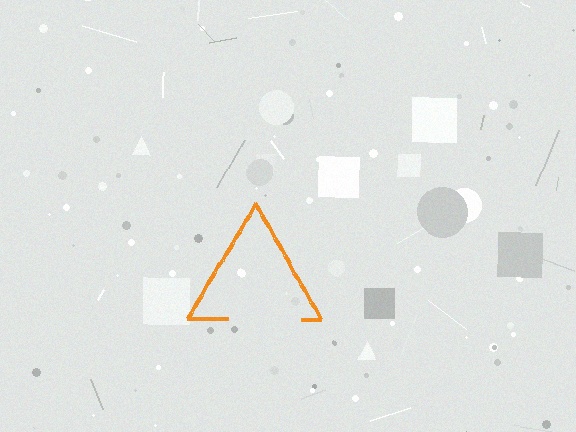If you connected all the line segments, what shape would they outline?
They would outline a triangle.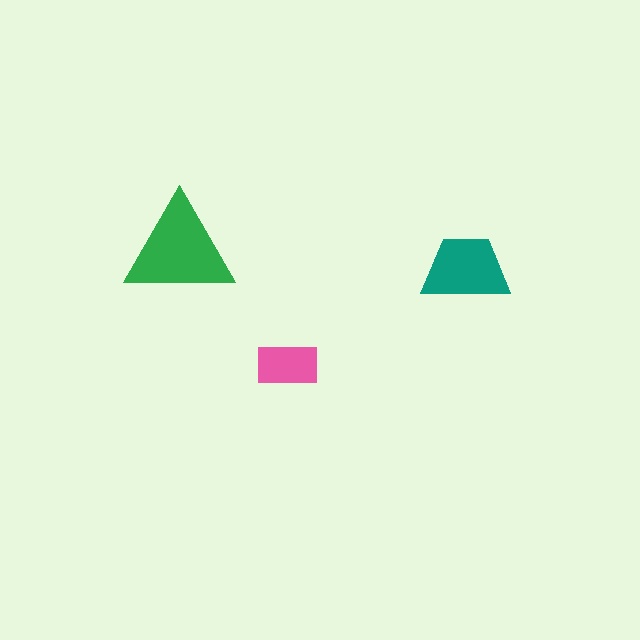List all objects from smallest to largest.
The pink rectangle, the teal trapezoid, the green triangle.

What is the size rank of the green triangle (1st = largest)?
1st.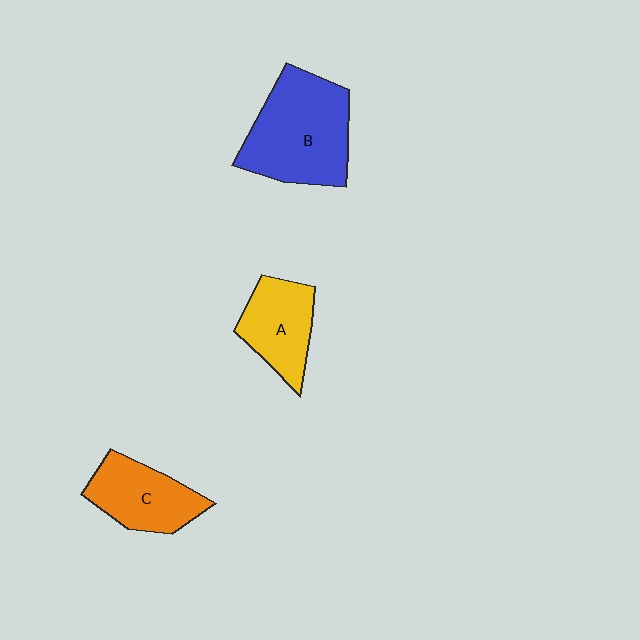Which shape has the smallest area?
Shape A (yellow).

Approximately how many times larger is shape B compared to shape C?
Approximately 1.6 times.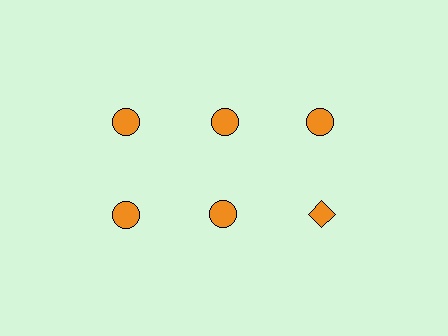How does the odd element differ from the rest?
It has a different shape: diamond instead of circle.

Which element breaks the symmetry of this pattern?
The orange diamond in the second row, center column breaks the symmetry. All other shapes are orange circles.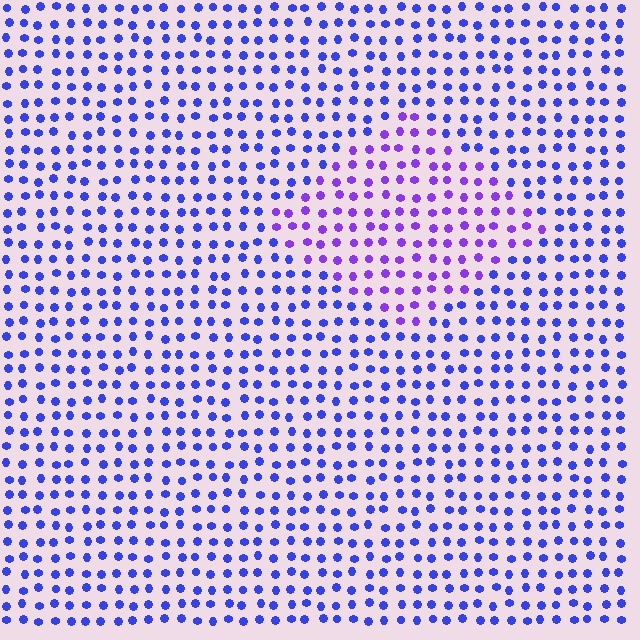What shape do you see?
I see a diamond.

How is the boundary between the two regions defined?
The boundary is defined purely by a slight shift in hue (about 32 degrees). Spacing, size, and orientation are identical on both sides.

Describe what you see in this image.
The image is filled with small blue elements in a uniform arrangement. A diamond-shaped region is visible where the elements are tinted to a slightly different hue, forming a subtle color boundary.